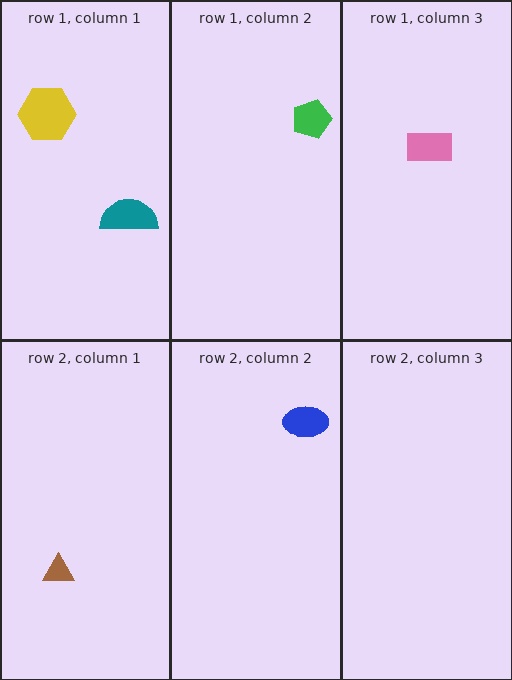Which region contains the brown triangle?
The row 2, column 1 region.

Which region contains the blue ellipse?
The row 2, column 2 region.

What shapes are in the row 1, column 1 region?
The teal semicircle, the yellow hexagon.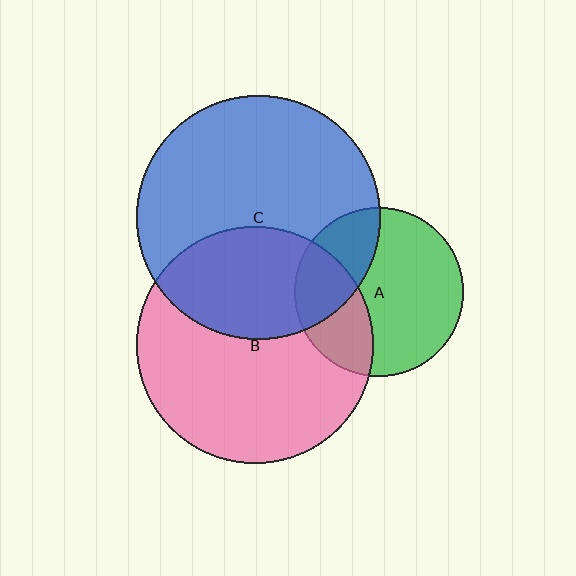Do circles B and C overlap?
Yes.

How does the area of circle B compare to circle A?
Approximately 2.0 times.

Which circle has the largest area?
Circle C (blue).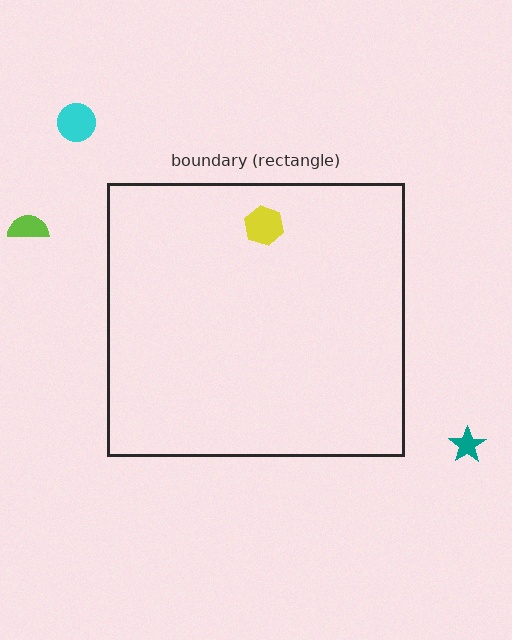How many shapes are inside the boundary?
1 inside, 3 outside.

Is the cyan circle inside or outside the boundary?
Outside.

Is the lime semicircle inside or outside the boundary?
Outside.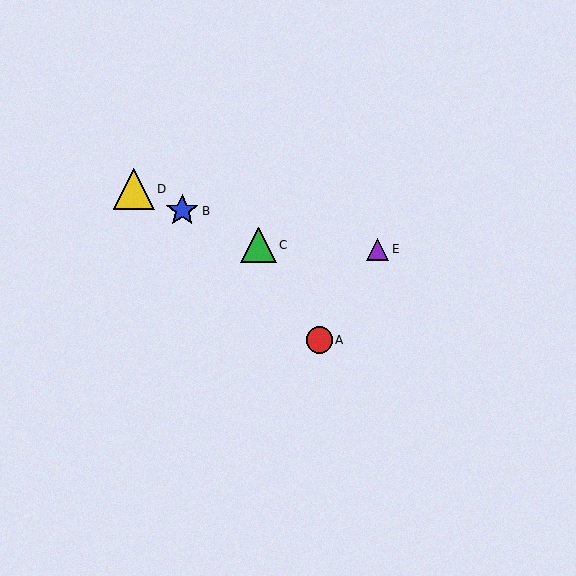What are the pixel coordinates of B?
Object B is at (182, 211).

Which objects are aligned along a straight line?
Objects B, C, D are aligned along a straight line.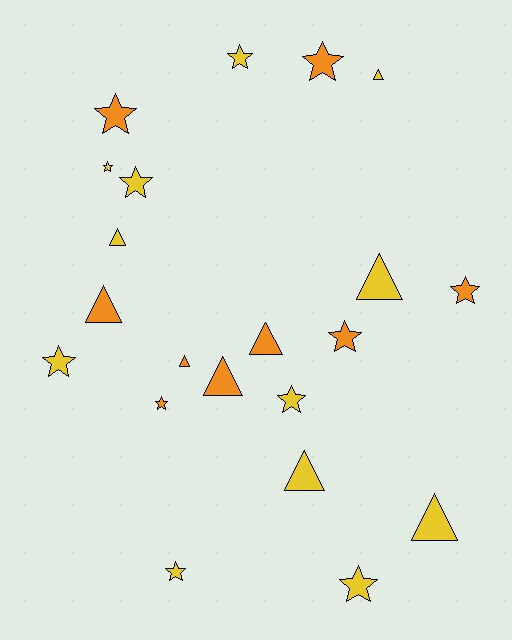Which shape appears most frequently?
Star, with 12 objects.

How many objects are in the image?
There are 21 objects.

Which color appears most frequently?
Yellow, with 12 objects.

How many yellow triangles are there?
There are 5 yellow triangles.